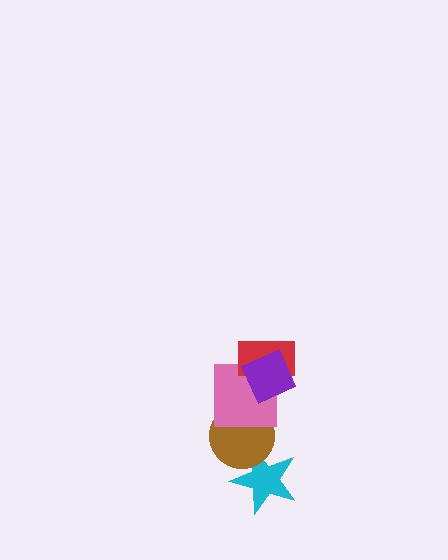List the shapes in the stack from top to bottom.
From top to bottom: the purple square, the red rectangle, the pink square, the brown circle, the cyan star.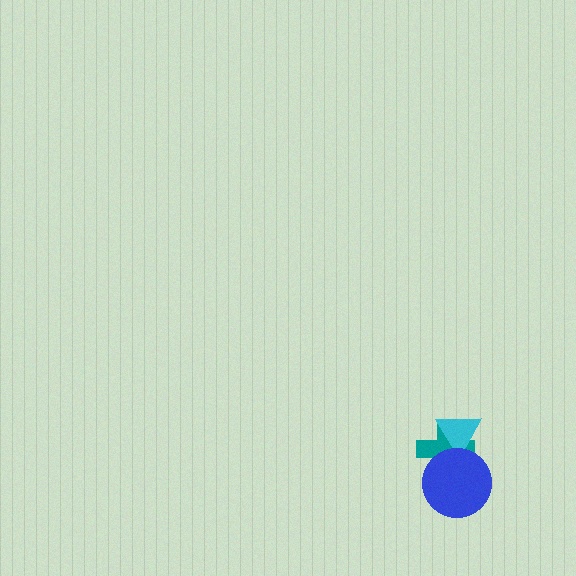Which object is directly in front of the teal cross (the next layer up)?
The cyan triangle is directly in front of the teal cross.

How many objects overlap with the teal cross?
2 objects overlap with the teal cross.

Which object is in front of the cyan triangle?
The blue circle is in front of the cyan triangle.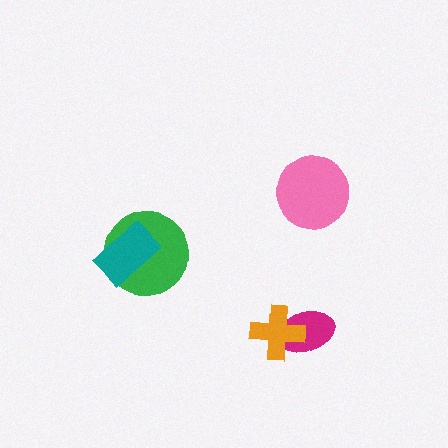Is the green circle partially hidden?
Yes, it is partially covered by another shape.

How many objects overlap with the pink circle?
0 objects overlap with the pink circle.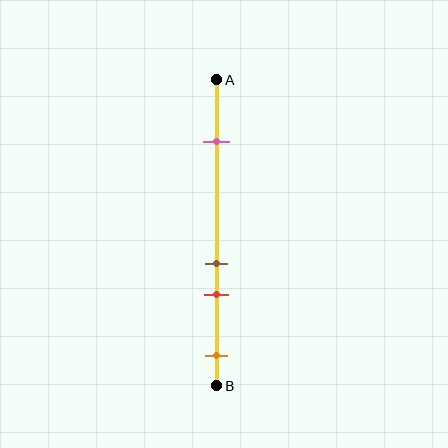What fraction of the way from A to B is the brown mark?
The brown mark is approximately 60% (0.6) of the way from A to B.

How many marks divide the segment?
There are 4 marks dividing the segment.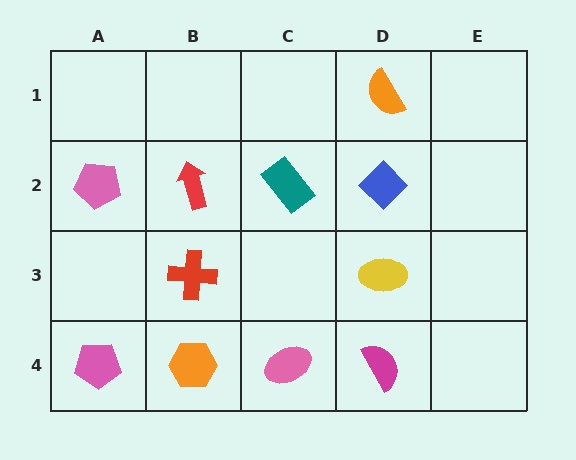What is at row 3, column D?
A yellow ellipse.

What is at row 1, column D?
An orange semicircle.